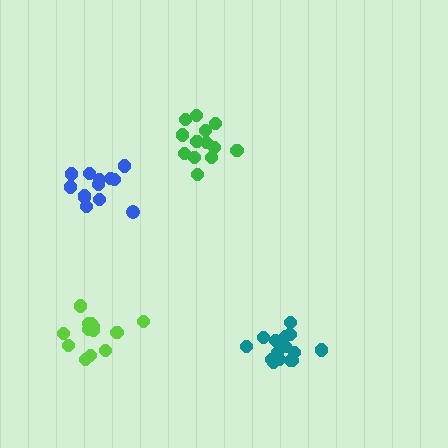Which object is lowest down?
The teal cluster is bottommost.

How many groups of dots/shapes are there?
There are 4 groups.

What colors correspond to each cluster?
The clusters are colored: teal, lime, blue, green.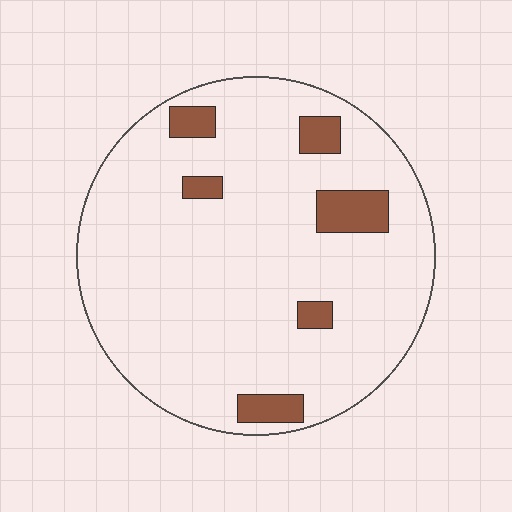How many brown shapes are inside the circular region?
6.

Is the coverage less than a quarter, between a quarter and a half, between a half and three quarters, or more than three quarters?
Less than a quarter.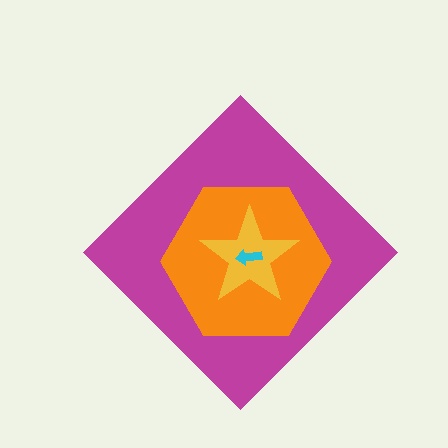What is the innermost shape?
The cyan arrow.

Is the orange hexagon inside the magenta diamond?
Yes.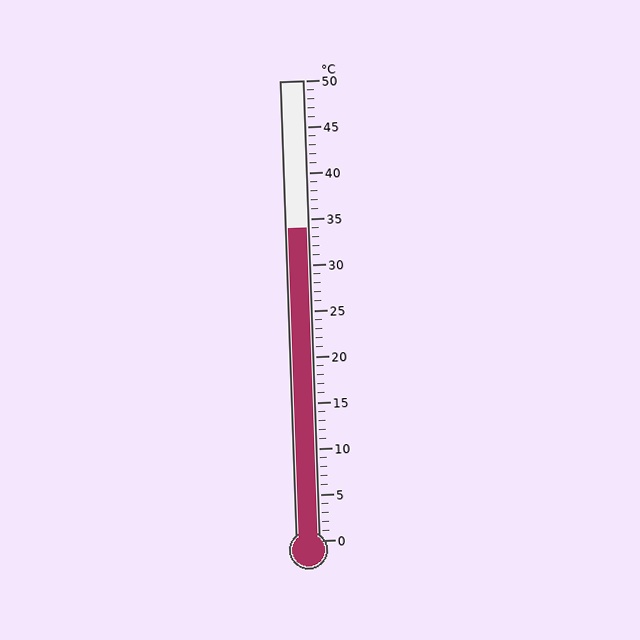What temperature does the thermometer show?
The thermometer shows approximately 34°C.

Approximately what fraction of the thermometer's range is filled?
The thermometer is filled to approximately 70% of its range.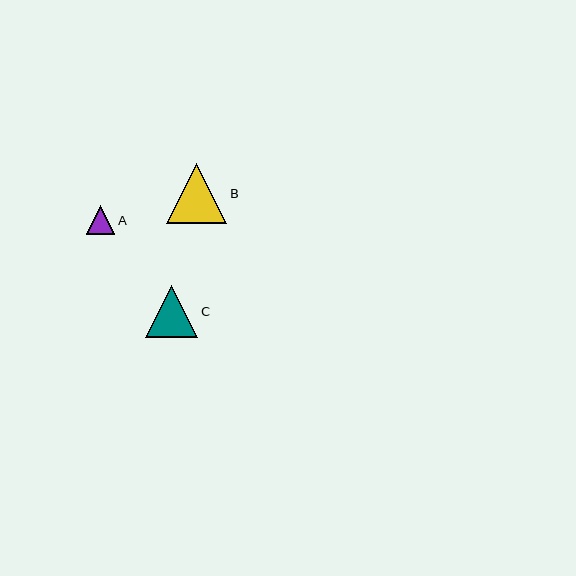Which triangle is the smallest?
Triangle A is the smallest with a size of approximately 28 pixels.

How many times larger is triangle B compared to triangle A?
Triangle B is approximately 2.1 times the size of triangle A.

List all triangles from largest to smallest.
From largest to smallest: B, C, A.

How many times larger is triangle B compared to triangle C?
Triangle B is approximately 1.1 times the size of triangle C.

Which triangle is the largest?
Triangle B is the largest with a size of approximately 60 pixels.